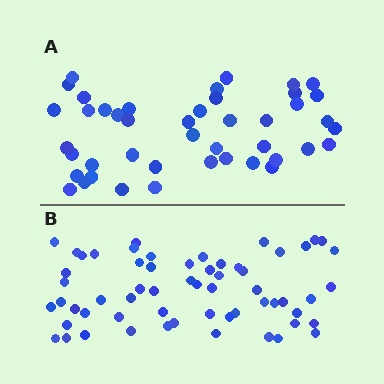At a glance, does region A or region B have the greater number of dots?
Region B (the bottom region) has more dots.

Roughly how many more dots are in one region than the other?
Region B has approximately 15 more dots than region A.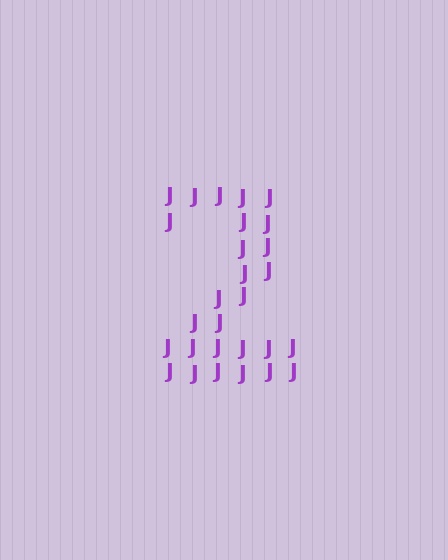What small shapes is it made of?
It is made of small letter J's.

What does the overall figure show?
The overall figure shows the digit 2.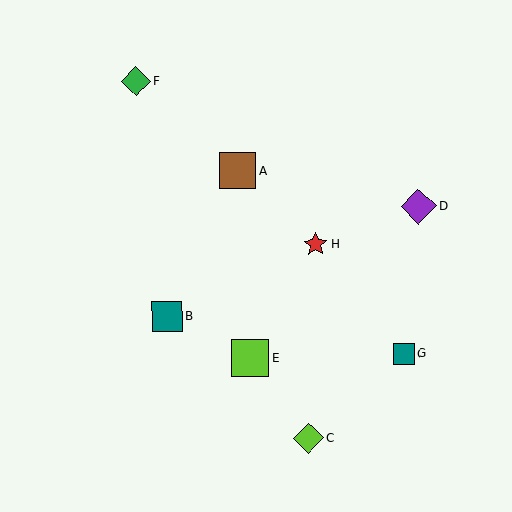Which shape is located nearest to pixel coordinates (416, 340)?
The teal square (labeled G) at (404, 354) is nearest to that location.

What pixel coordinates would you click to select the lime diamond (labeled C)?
Click at (308, 438) to select the lime diamond C.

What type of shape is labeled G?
Shape G is a teal square.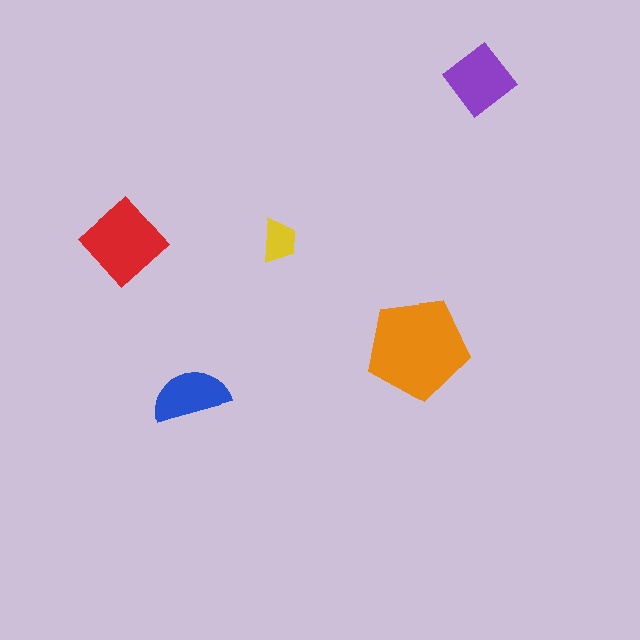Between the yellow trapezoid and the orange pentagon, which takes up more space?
The orange pentagon.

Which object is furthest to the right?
The purple diamond is rightmost.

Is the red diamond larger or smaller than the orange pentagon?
Smaller.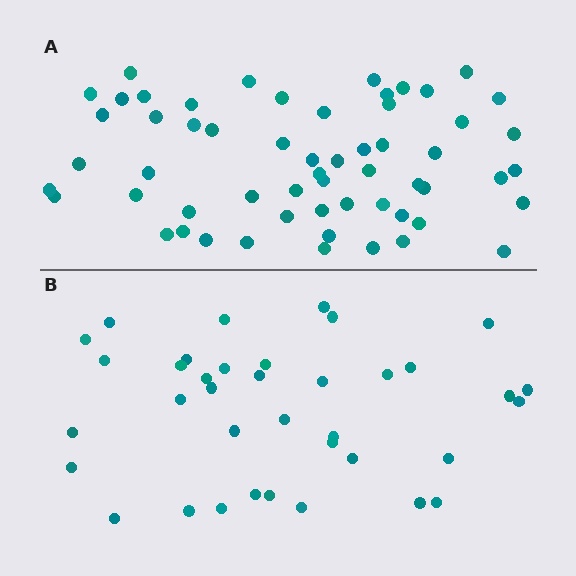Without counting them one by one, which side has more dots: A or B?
Region A (the top region) has more dots.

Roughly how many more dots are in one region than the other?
Region A has approximately 20 more dots than region B.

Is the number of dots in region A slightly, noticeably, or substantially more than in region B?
Region A has substantially more. The ratio is roughly 1.6 to 1.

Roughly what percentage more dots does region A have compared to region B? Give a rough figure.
About 55% more.